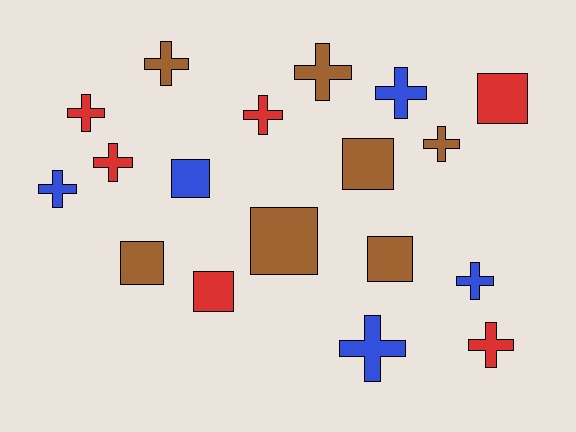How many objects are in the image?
There are 18 objects.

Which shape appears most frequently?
Cross, with 11 objects.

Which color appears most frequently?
Brown, with 7 objects.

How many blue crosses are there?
There are 4 blue crosses.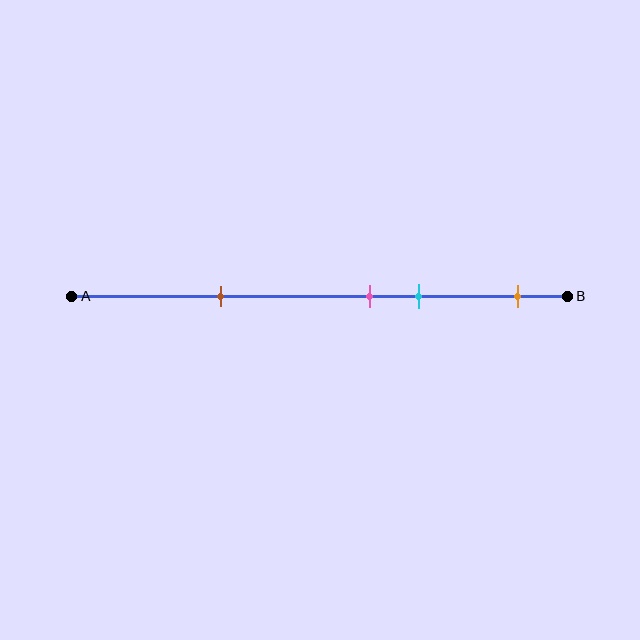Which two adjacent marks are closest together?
The pink and cyan marks are the closest adjacent pair.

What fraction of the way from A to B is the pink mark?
The pink mark is approximately 60% (0.6) of the way from A to B.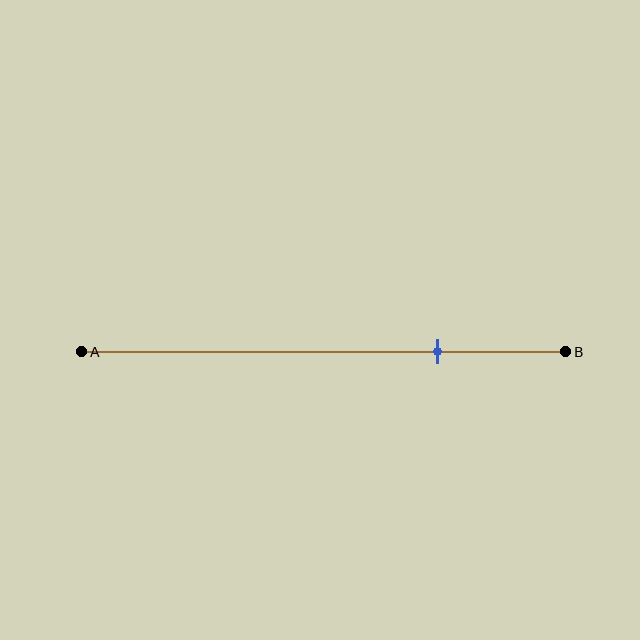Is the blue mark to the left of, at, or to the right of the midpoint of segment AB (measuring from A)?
The blue mark is to the right of the midpoint of segment AB.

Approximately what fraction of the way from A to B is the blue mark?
The blue mark is approximately 75% of the way from A to B.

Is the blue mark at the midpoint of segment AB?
No, the mark is at about 75% from A, not at the 50% midpoint.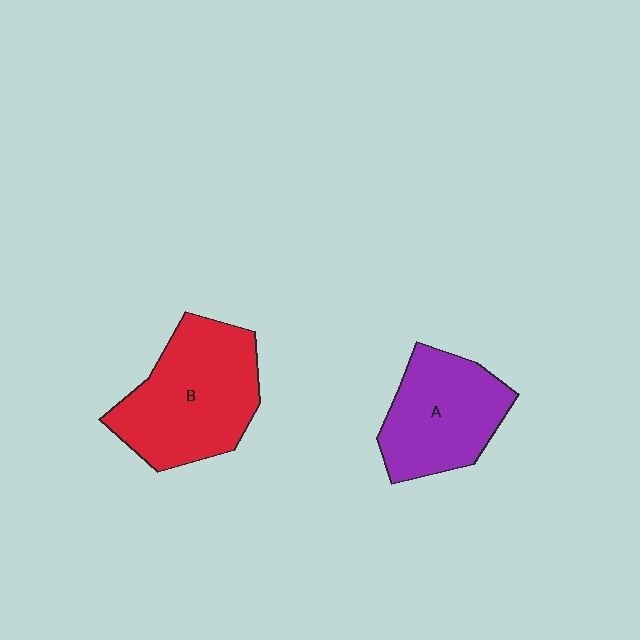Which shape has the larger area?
Shape B (red).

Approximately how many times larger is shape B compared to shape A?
Approximately 1.3 times.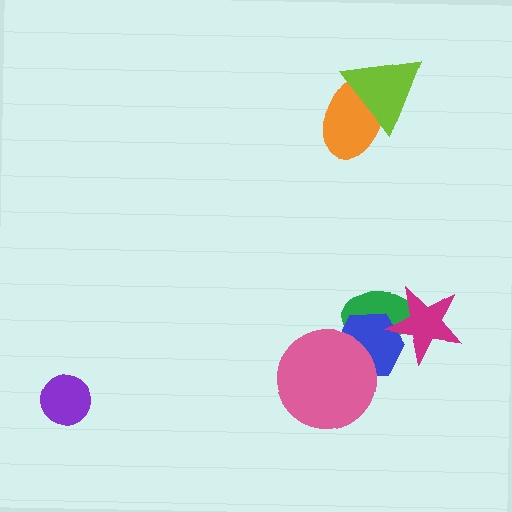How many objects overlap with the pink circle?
1 object overlaps with the pink circle.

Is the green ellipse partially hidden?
Yes, it is partially covered by another shape.